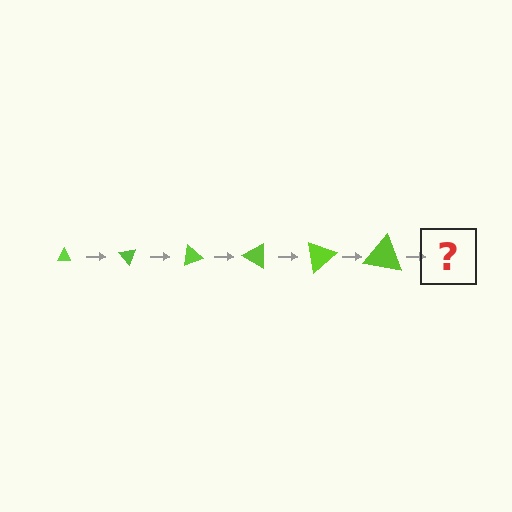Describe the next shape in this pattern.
It should be a triangle, larger than the previous one and rotated 300 degrees from the start.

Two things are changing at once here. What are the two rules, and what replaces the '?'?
The two rules are that the triangle grows larger each step and it rotates 50 degrees each step. The '?' should be a triangle, larger than the previous one and rotated 300 degrees from the start.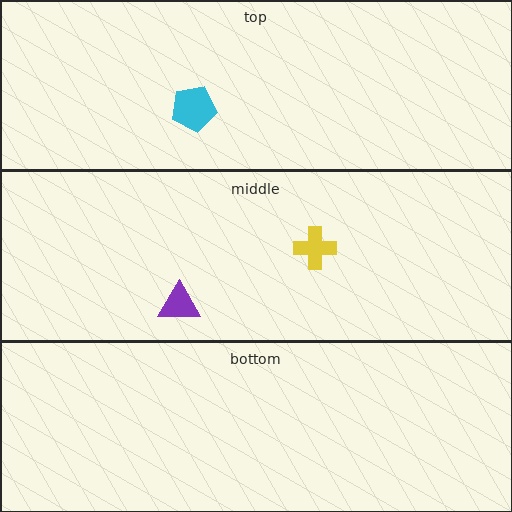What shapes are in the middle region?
The yellow cross, the purple triangle.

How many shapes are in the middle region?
2.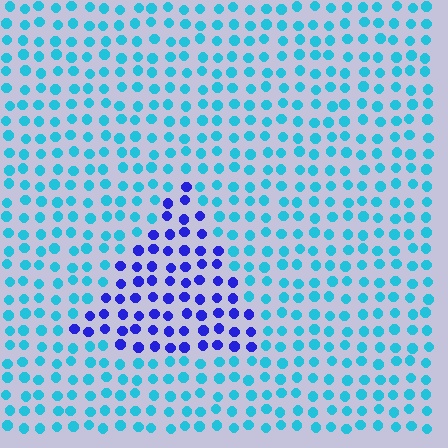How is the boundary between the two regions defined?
The boundary is defined purely by a slight shift in hue (about 54 degrees). Spacing, size, and orientation are identical on both sides.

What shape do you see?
I see a triangle.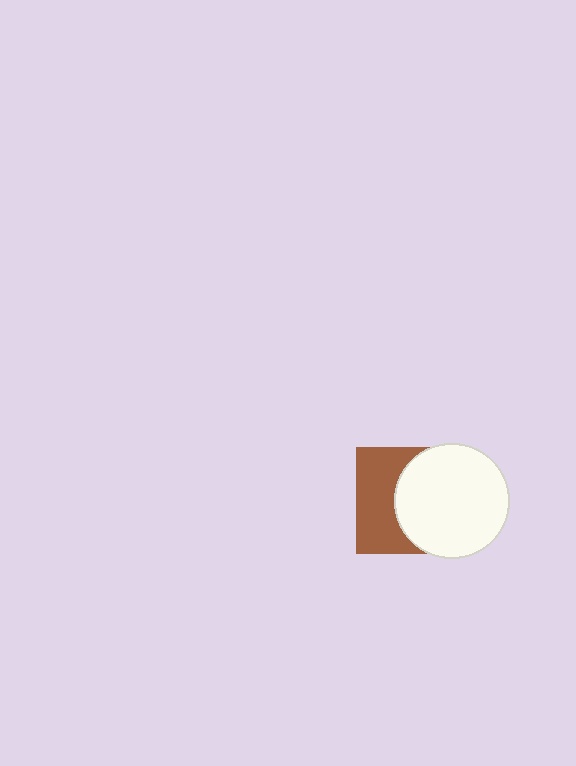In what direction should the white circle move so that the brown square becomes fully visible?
The white circle should move right. That is the shortest direction to clear the overlap and leave the brown square fully visible.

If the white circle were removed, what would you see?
You would see the complete brown square.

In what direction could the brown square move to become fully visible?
The brown square could move left. That would shift it out from behind the white circle entirely.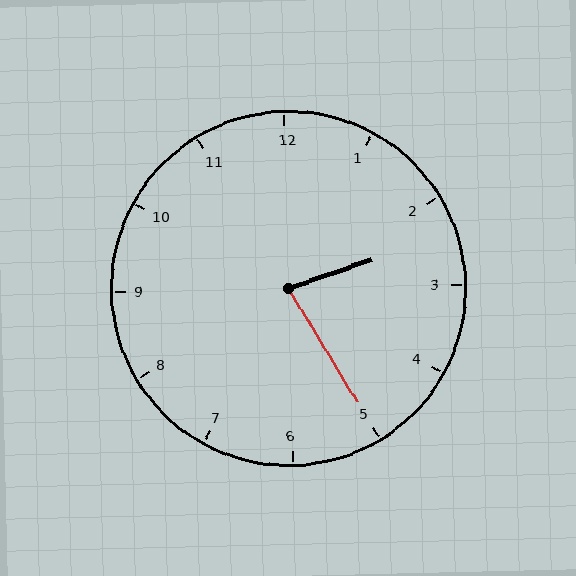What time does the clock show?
2:25.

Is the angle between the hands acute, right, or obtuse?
It is acute.